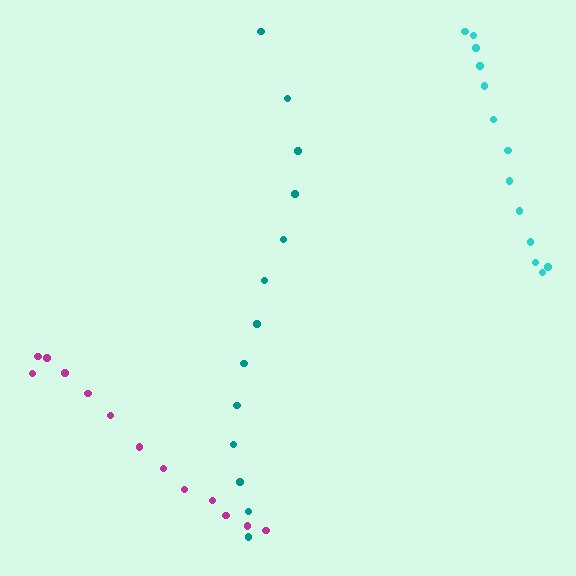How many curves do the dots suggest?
There are 3 distinct paths.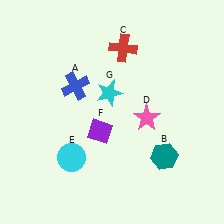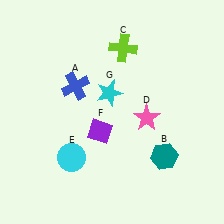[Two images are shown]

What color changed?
The cross (C) changed from red in Image 1 to lime in Image 2.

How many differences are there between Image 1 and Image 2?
There is 1 difference between the two images.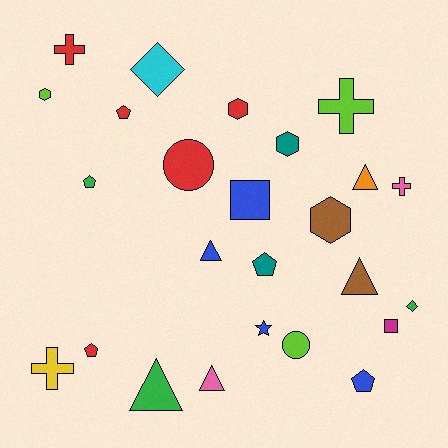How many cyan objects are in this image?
There is 1 cyan object.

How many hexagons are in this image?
There are 4 hexagons.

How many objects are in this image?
There are 25 objects.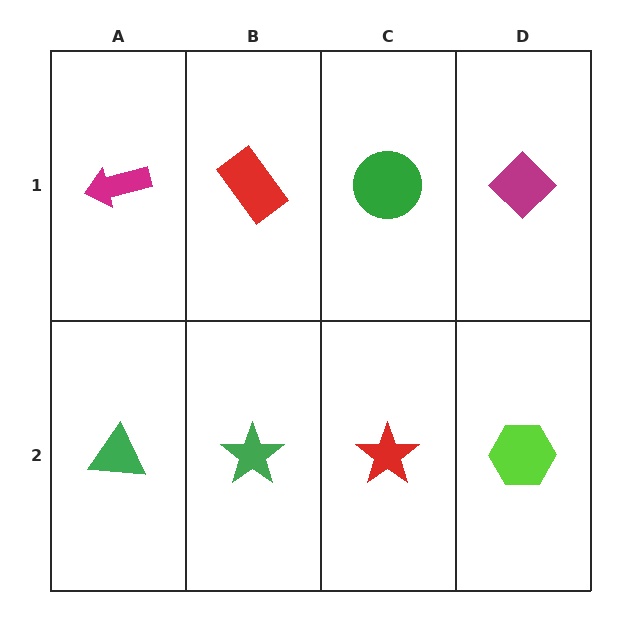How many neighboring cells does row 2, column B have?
3.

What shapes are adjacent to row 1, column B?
A green star (row 2, column B), a magenta arrow (row 1, column A), a green circle (row 1, column C).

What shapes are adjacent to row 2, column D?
A magenta diamond (row 1, column D), a red star (row 2, column C).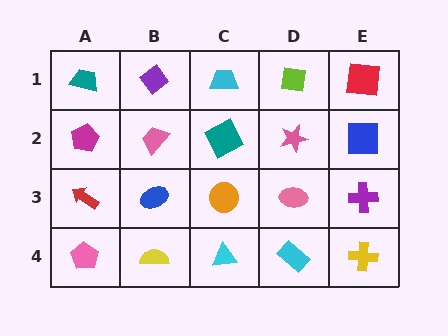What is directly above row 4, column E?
A purple cross.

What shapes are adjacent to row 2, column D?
A lime square (row 1, column D), a pink ellipse (row 3, column D), a teal square (row 2, column C), a blue square (row 2, column E).